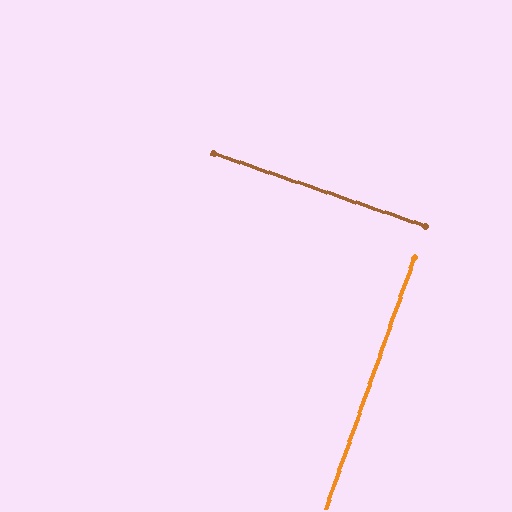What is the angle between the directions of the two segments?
Approximately 89 degrees.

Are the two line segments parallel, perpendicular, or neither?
Perpendicular — they meet at approximately 89°.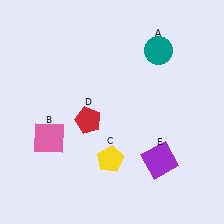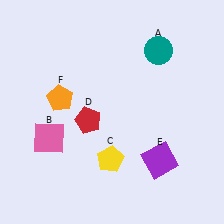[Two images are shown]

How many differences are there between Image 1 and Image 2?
There is 1 difference between the two images.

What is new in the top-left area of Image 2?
An orange pentagon (F) was added in the top-left area of Image 2.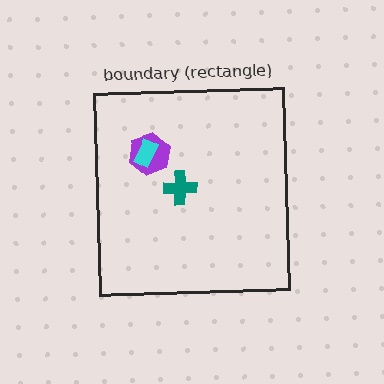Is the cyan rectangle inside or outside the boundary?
Inside.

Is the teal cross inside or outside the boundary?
Inside.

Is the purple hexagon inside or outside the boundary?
Inside.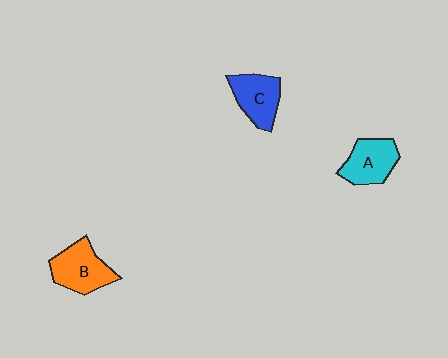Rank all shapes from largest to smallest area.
From largest to smallest: B (orange), A (cyan), C (blue).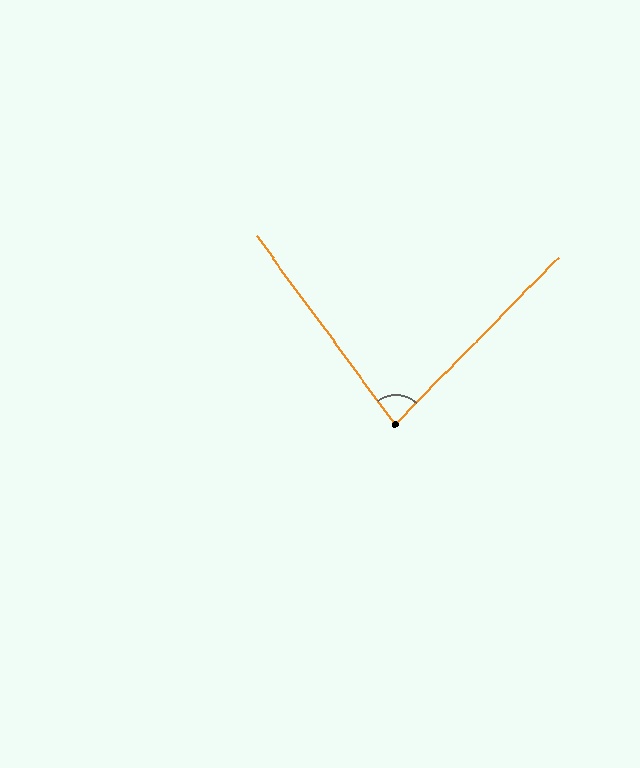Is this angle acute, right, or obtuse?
It is acute.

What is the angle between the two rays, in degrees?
Approximately 81 degrees.